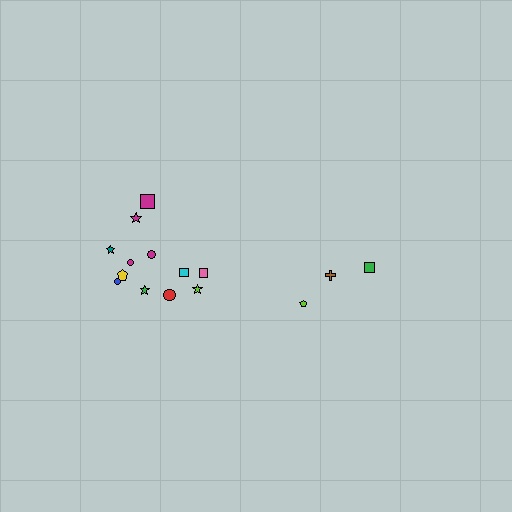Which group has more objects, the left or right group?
The left group.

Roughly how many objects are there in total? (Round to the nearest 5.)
Roughly 15 objects in total.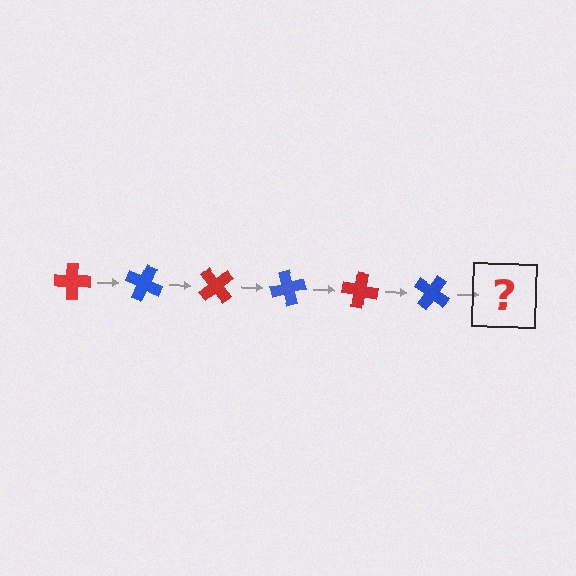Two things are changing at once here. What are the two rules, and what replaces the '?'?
The two rules are that it rotates 25 degrees each step and the color cycles through red and blue. The '?' should be a red cross, rotated 150 degrees from the start.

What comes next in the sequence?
The next element should be a red cross, rotated 150 degrees from the start.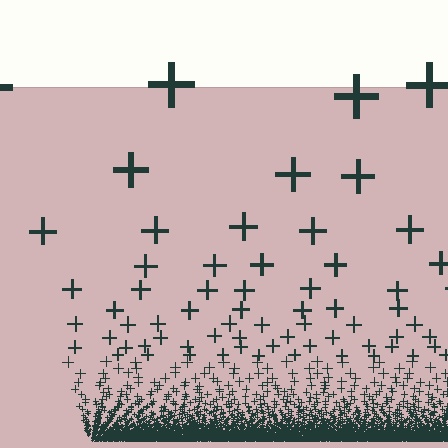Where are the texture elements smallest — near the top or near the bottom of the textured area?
Near the bottom.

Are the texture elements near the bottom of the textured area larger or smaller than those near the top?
Smaller. The gradient is inverted — elements near the bottom are smaller and denser.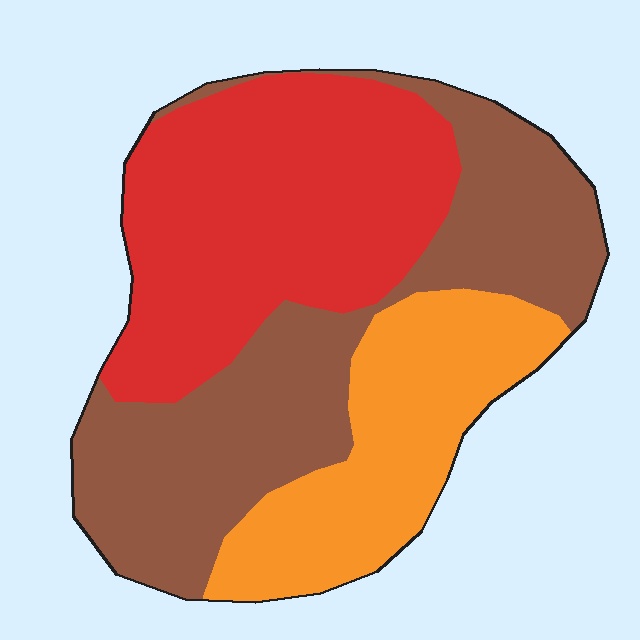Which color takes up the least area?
Orange, at roughly 25%.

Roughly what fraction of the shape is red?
Red covers 38% of the shape.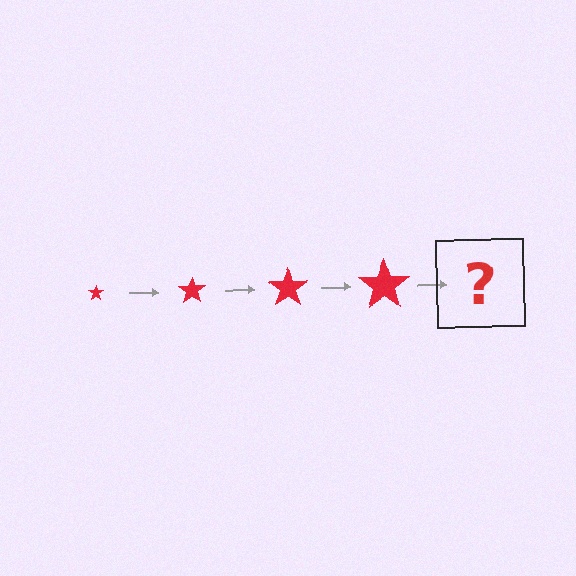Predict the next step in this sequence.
The next step is a red star, larger than the previous one.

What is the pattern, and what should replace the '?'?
The pattern is that the star gets progressively larger each step. The '?' should be a red star, larger than the previous one.